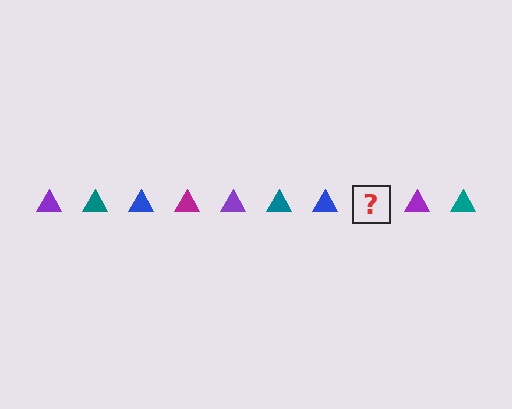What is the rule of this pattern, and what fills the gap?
The rule is that the pattern cycles through purple, teal, blue, magenta triangles. The gap should be filled with a magenta triangle.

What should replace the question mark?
The question mark should be replaced with a magenta triangle.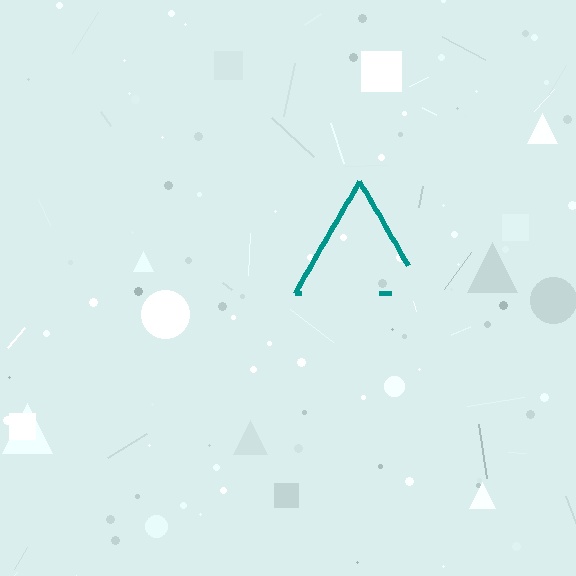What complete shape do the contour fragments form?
The contour fragments form a triangle.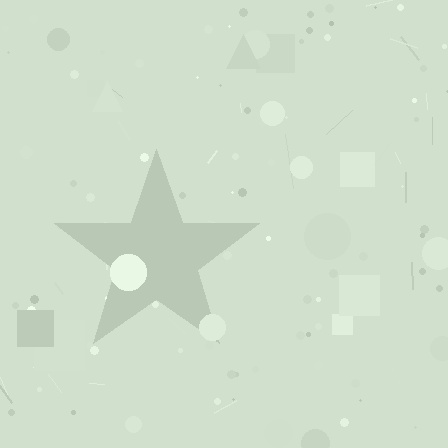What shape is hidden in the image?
A star is hidden in the image.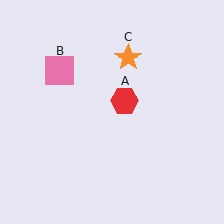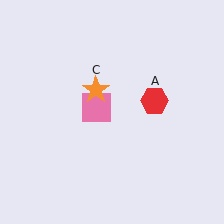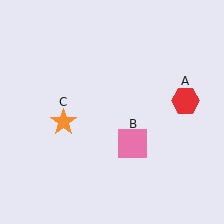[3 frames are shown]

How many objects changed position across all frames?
3 objects changed position: red hexagon (object A), pink square (object B), orange star (object C).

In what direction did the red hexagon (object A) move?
The red hexagon (object A) moved right.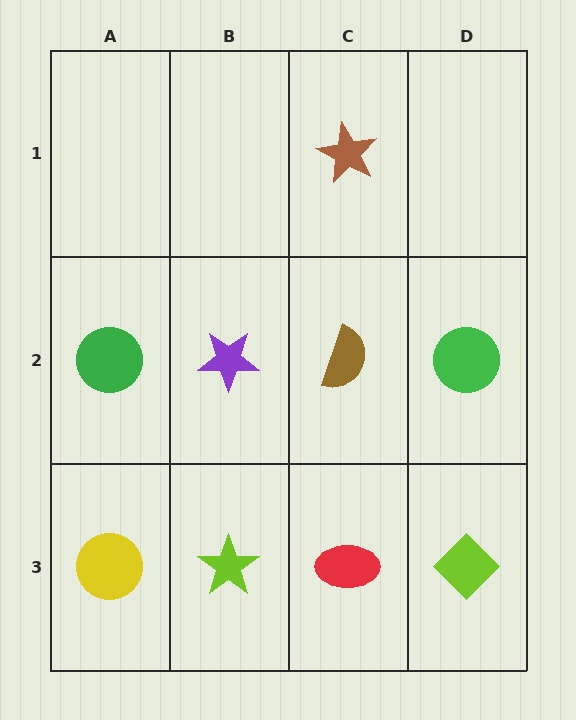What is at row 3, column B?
A lime star.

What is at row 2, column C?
A brown semicircle.